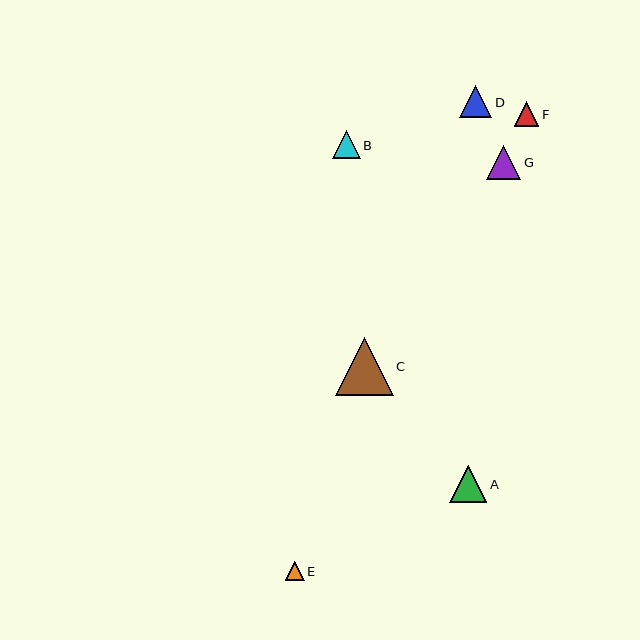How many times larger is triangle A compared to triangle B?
Triangle A is approximately 1.4 times the size of triangle B.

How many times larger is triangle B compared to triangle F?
Triangle B is approximately 1.1 times the size of triangle F.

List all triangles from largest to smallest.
From largest to smallest: C, A, G, D, B, F, E.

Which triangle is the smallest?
Triangle E is the smallest with a size of approximately 19 pixels.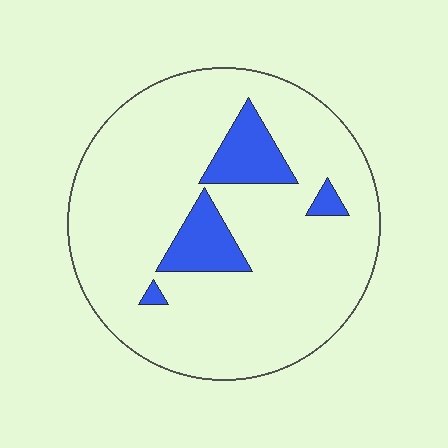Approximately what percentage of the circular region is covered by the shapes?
Approximately 15%.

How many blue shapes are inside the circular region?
4.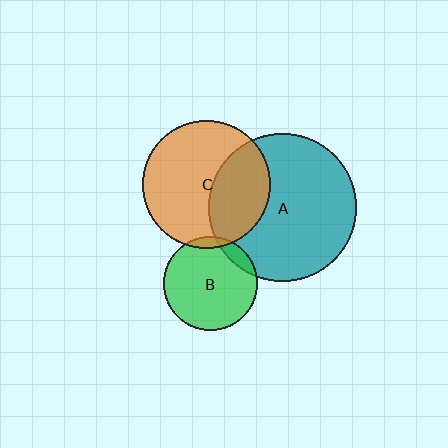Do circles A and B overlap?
Yes.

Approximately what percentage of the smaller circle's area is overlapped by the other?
Approximately 10%.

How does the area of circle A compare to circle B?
Approximately 2.5 times.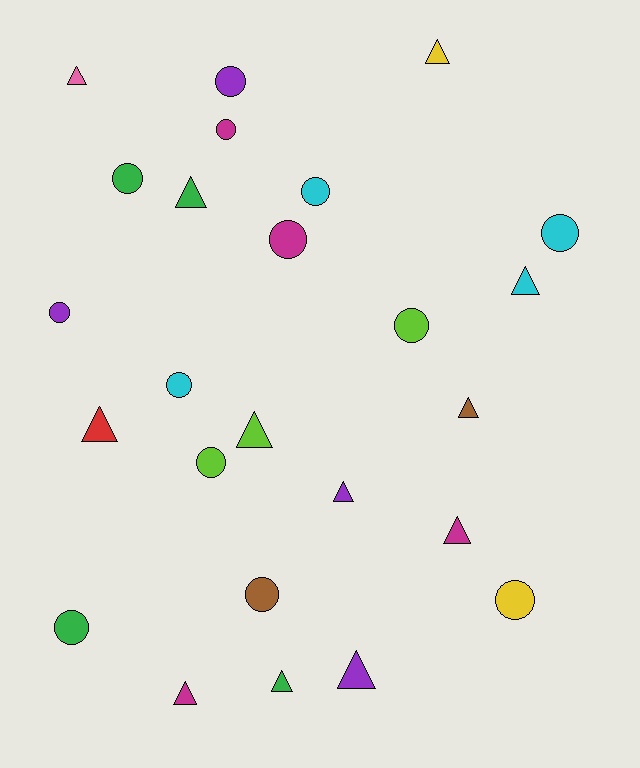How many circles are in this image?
There are 13 circles.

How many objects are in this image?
There are 25 objects.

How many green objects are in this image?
There are 4 green objects.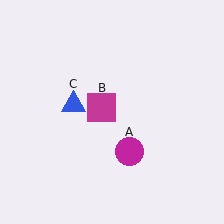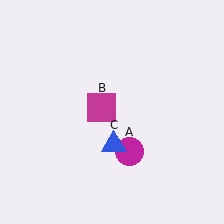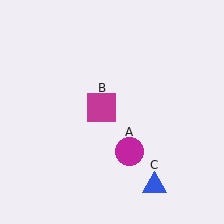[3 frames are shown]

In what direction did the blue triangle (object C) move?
The blue triangle (object C) moved down and to the right.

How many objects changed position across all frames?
1 object changed position: blue triangle (object C).